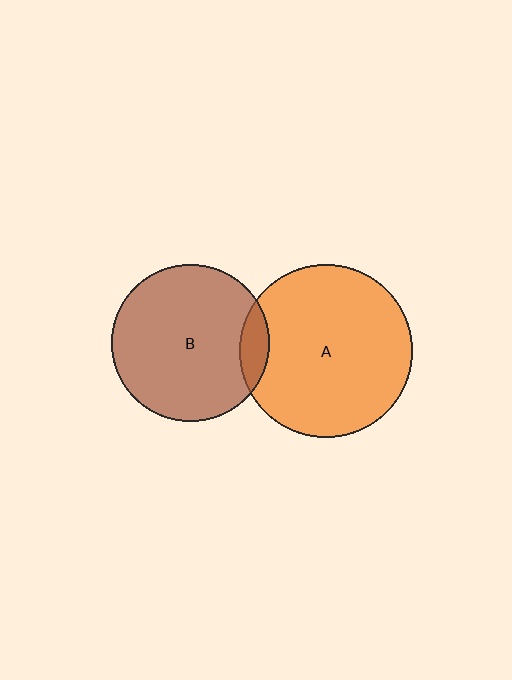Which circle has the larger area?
Circle A (orange).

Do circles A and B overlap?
Yes.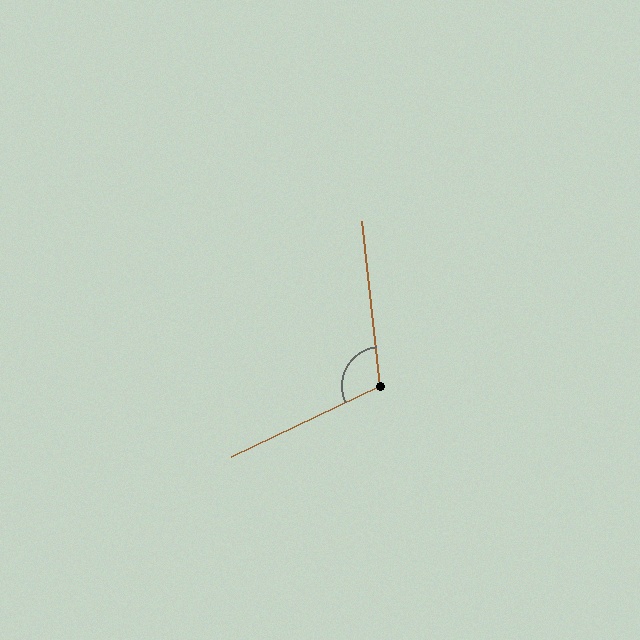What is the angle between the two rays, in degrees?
Approximately 109 degrees.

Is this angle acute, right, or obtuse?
It is obtuse.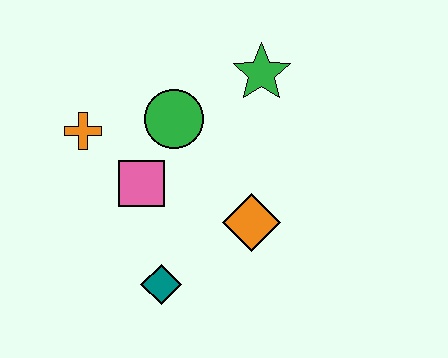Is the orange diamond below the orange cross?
Yes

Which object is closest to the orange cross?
The pink square is closest to the orange cross.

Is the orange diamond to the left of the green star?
Yes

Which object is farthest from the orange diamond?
The orange cross is farthest from the orange diamond.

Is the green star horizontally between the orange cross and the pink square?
No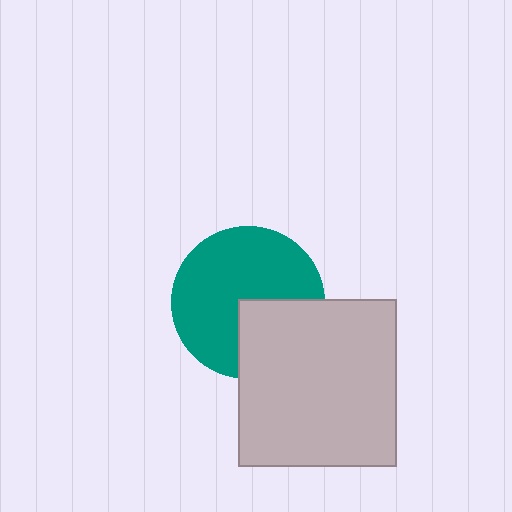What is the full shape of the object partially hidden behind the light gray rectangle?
The partially hidden object is a teal circle.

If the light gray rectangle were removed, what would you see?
You would see the complete teal circle.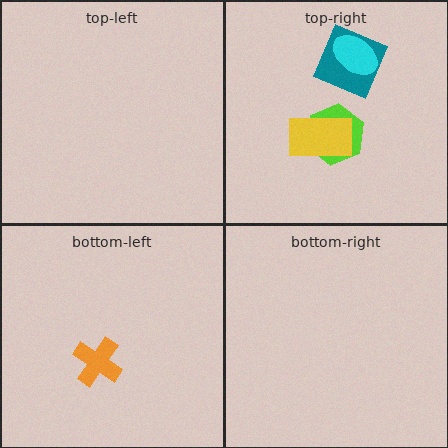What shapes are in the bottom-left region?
The orange cross.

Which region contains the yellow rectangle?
The top-right region.